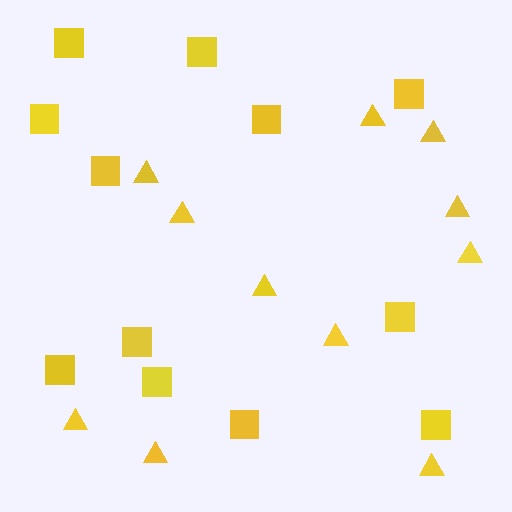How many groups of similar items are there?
There are 2 groups: one group of triangles (11) and one group of squares (12).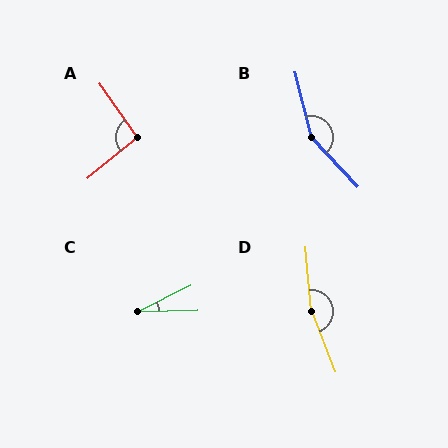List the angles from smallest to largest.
C (25°), A (95°), B (151°), D (164°).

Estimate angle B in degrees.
Approximately 151 degrees.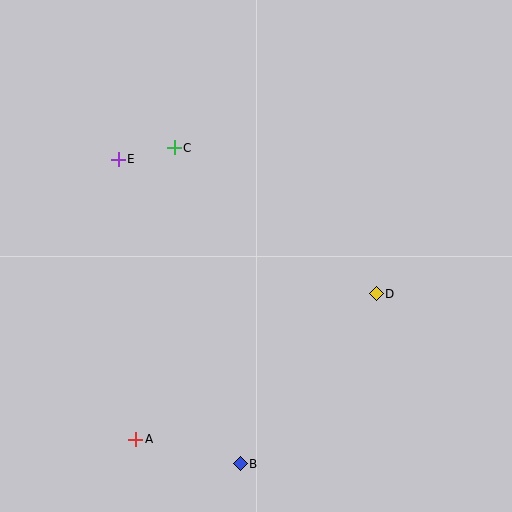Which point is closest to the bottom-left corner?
Point A is closest to the bottom-left corner.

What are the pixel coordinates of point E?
Point E is at (118, 159).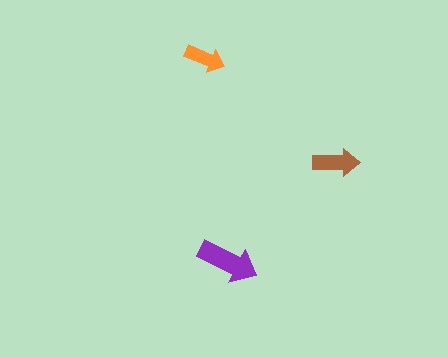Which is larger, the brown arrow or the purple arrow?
The purple one.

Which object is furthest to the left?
The orange arrow is leftmost.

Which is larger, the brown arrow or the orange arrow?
The brown one.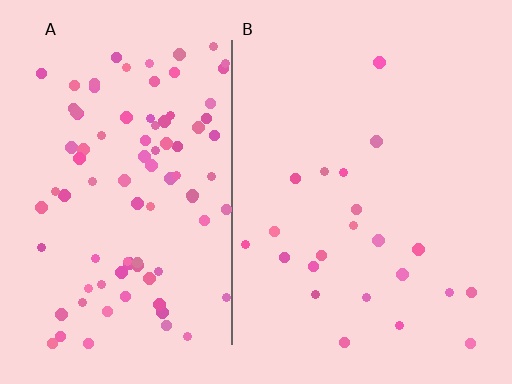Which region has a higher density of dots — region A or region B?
A (the left).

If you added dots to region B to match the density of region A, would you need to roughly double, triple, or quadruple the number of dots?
Approximately quadruple.